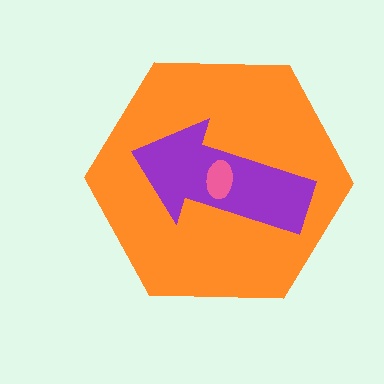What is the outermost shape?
The orange hexagon.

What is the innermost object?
The pink ellipse.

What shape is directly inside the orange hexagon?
The purple arrow.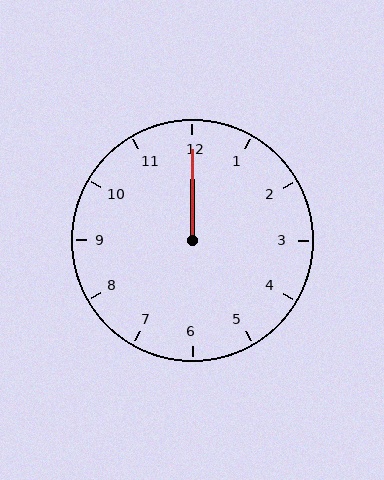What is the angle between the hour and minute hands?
Approximately 0 degrees.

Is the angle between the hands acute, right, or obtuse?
It is acute.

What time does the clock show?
12:00.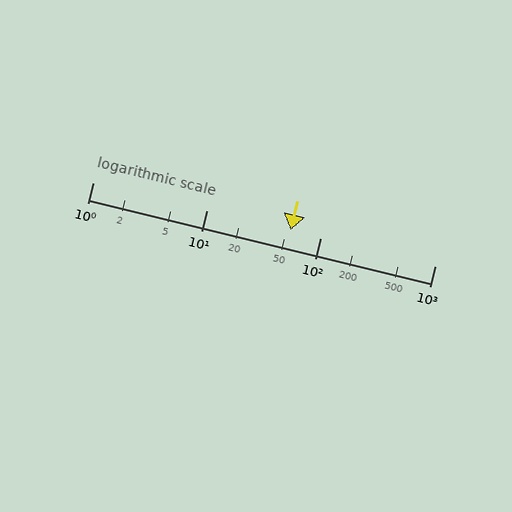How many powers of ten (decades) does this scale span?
The scale spans 3 decades, from 1 to 1000.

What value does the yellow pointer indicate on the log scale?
The pointer indicates approximately 54.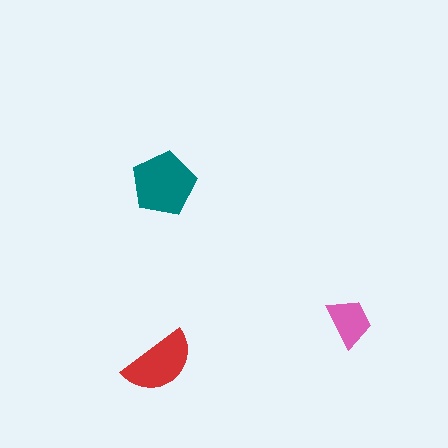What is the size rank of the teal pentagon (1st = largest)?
1st.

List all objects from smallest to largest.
The pink trapezoid, the red semicircle, the teal pentagon.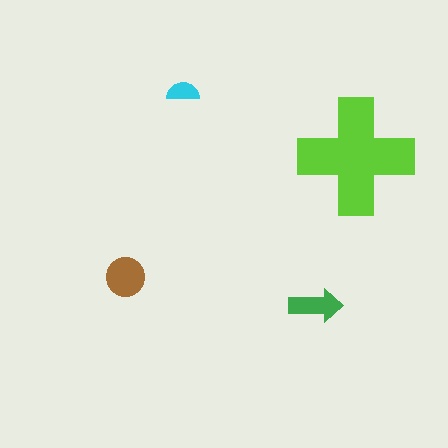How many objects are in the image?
There are 4 objects in the image.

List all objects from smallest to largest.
The cyan semicircle, the green arrow, the brown circle, the lime cross.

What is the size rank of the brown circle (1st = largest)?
2nd.